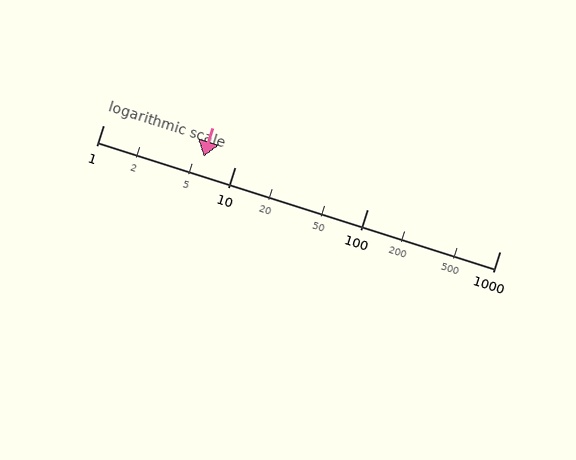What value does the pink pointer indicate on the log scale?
The pointer indicates approximately 5.8.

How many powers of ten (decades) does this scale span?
The scale spans 3 decades, from 1 to 1000.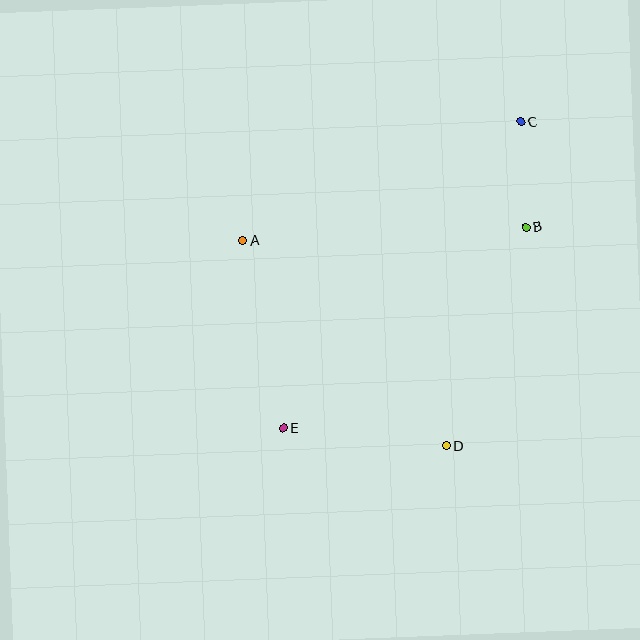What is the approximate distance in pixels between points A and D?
The distance between A and D is approximately 289 pixels.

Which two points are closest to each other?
Points B and C are closest to each other.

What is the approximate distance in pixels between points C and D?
The distance between C and D is approximately 333 pixels.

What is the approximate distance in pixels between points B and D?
The distance between B and D is approximately 233 pixels.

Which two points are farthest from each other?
Points C and E are farthest from each other.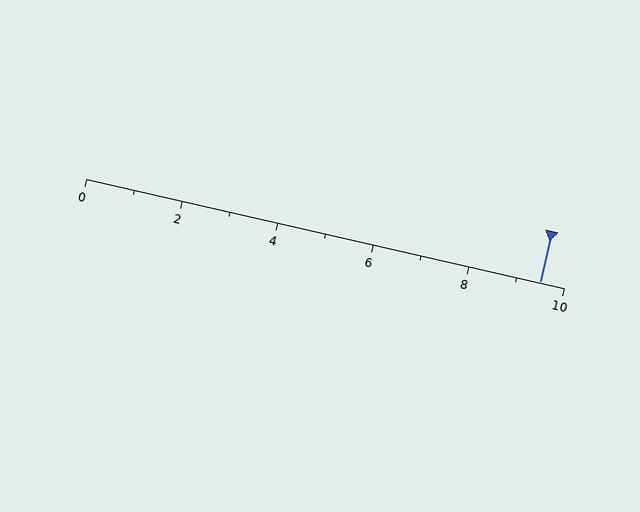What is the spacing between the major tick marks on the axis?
The major ticks are spaced 2 apart.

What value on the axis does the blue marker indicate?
The marker indicates approximately 9.5.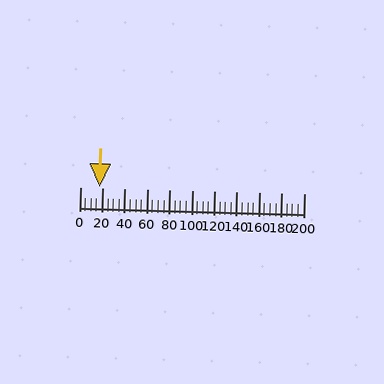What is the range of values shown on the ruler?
The ruler shows values from 0 to 200.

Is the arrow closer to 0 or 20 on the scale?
The arrow is closer to 20.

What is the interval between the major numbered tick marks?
The major tick marks are spaced 20 units apart.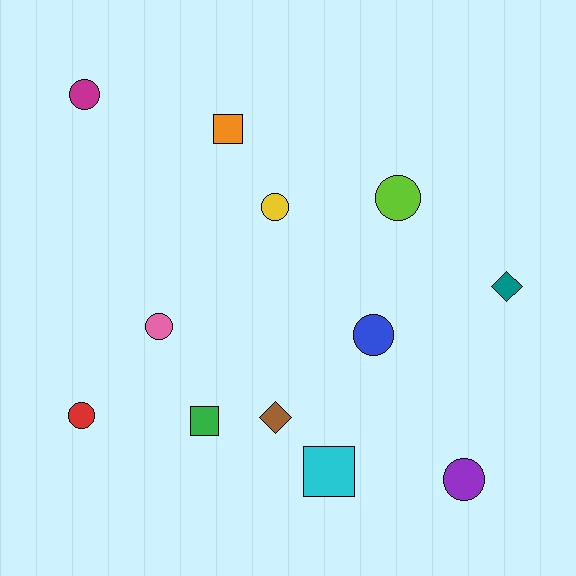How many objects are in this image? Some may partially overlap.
There are 12 objects.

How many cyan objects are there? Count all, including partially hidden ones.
There is 1 cyan object.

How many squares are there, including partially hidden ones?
There are 3 squares.